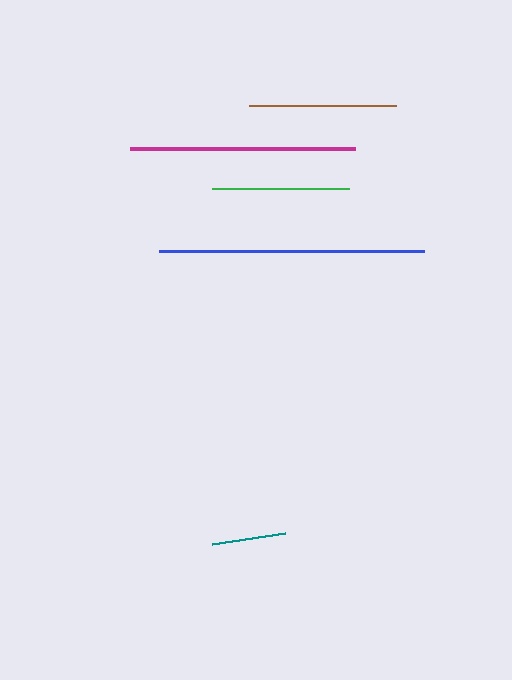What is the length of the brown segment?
The brown segment is approximately 146 pixels long.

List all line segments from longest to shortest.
From longest to shortest: blue, magenta, brown, green, teal.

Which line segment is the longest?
The blue line is the longest at approximately 265 pixels.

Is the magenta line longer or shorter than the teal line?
The magenta line is longer than the teal line.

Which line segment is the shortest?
The teal line is the shortest at approximately 74 pixels.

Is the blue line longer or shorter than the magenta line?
The blue line is longer than the magenta line.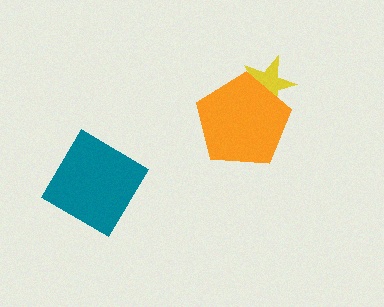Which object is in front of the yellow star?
The orange pentagon is in front of the yellow star.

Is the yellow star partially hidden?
Yes, it is partially covered by another shape.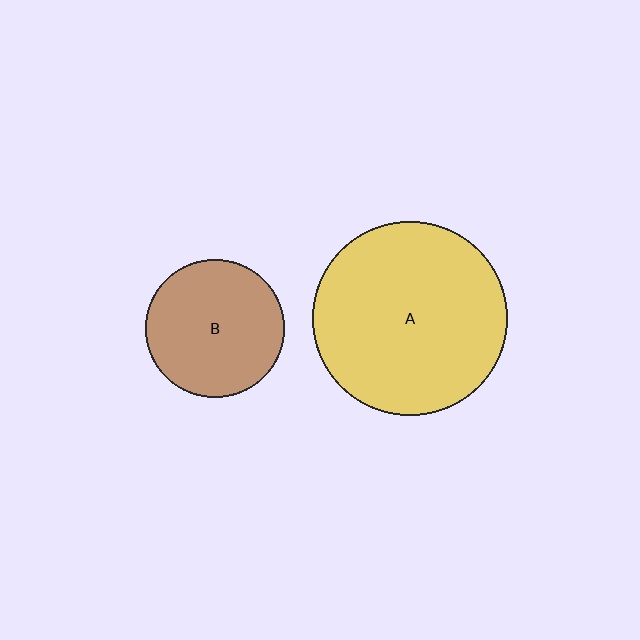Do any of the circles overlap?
No, none of the circles overlap.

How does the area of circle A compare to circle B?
Approximately 2.0 times.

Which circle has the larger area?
Circle A (yellow).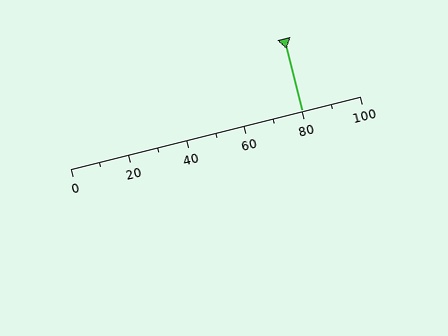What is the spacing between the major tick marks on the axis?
The major ticks are spaced 20 apart.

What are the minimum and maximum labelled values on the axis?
The axis runs from 0 to 100.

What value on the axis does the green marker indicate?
The marker indicates approximately 80.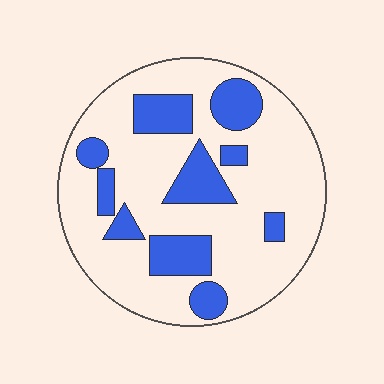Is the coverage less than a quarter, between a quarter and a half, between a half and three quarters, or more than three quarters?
Between a quarter and a half.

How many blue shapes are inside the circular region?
10.